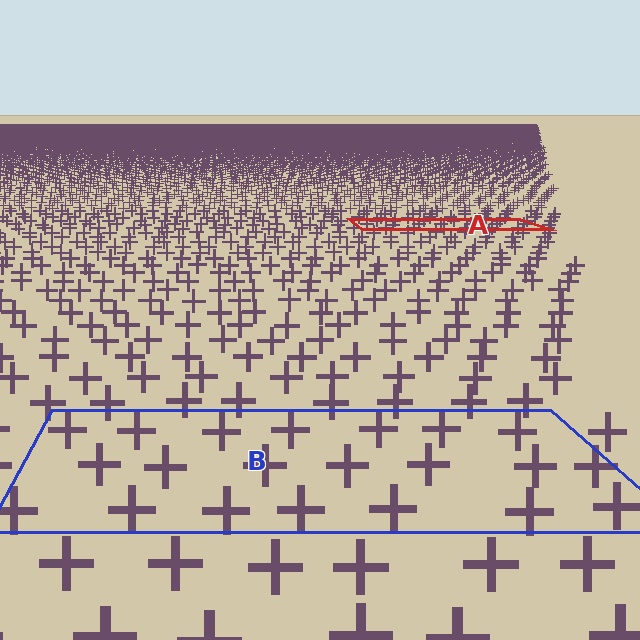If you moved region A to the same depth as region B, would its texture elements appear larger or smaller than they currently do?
They would appear larger. At a closer depth, the same texture elements are projected at a bigger on-screen size.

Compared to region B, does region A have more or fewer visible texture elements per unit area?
Region A has more texture elements per unit area — they are packed more densely because it is farther away.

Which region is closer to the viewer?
Region B is closer. The texture elements there are larger and more spread out.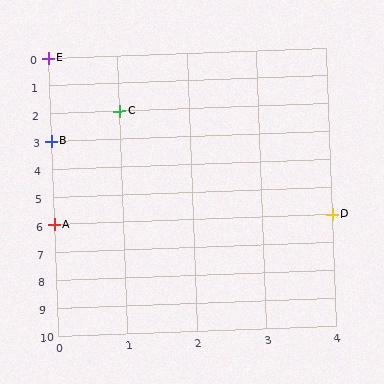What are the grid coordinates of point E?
Point E is at grid coordinates (0, 0).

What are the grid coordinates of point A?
Point A is at grid coordinates (0, 6).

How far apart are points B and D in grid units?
Points B and D are 4 columns and 3 rows apart (about 5.0 grid units diagonally).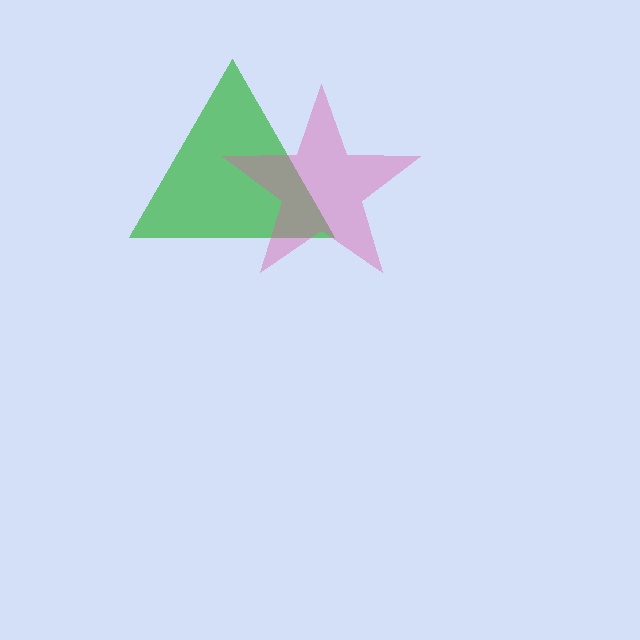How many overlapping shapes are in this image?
There are 2 overlapping shapes in the image.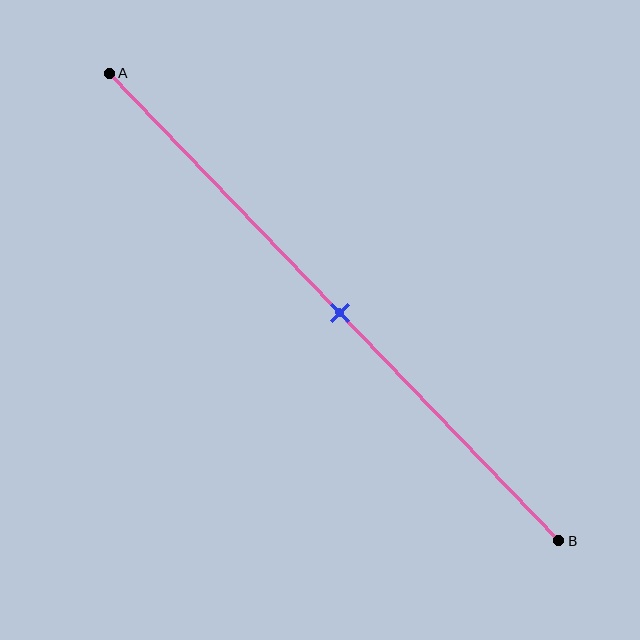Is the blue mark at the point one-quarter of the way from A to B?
No, the mark is at about 50% from A, not at the 25% one-quarter point.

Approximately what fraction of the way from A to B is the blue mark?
The blue mark is approximately 50% of the way from A to B.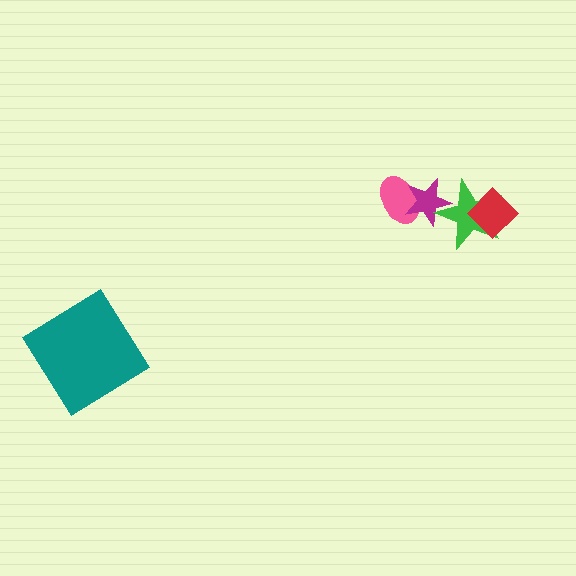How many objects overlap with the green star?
2 objects overlap with the green star.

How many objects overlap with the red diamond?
1 object overlaps with the red diamond.